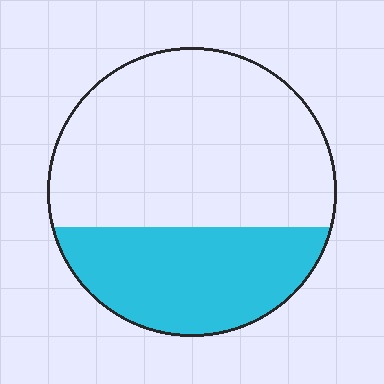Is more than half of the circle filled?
No.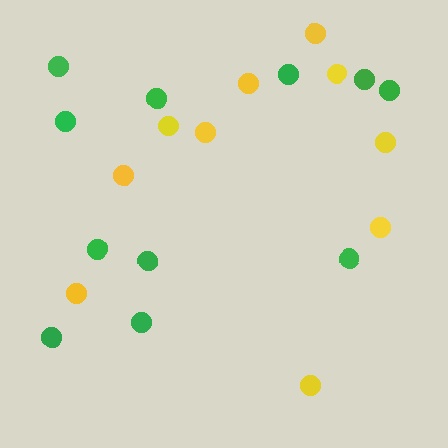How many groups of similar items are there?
There are 2 groups: one group of green circles (11) and one group of yellow circles (10).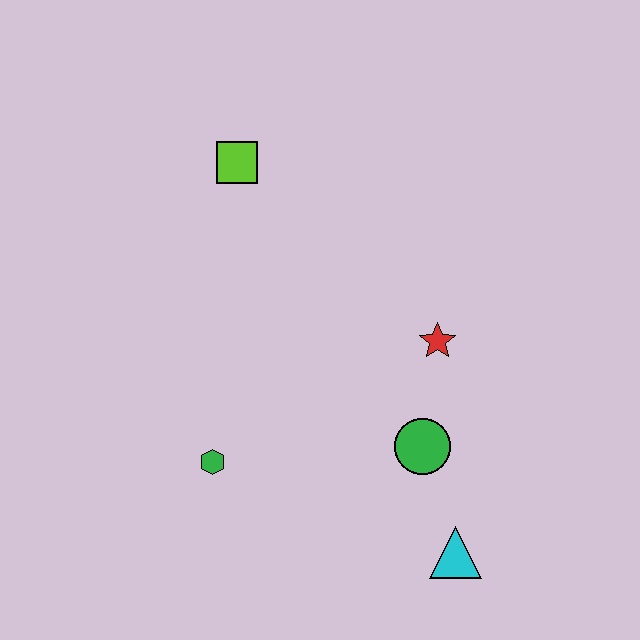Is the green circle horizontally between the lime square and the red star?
Yes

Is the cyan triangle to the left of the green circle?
No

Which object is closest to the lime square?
The red star is closest to the lime square.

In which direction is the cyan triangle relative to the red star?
The cyan triangle is below the red star.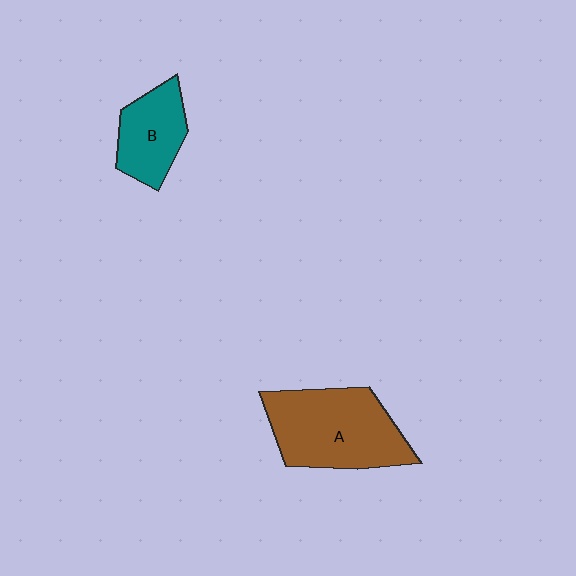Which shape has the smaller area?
Shape B (teal).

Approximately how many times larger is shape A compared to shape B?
Approximately 1.8 times.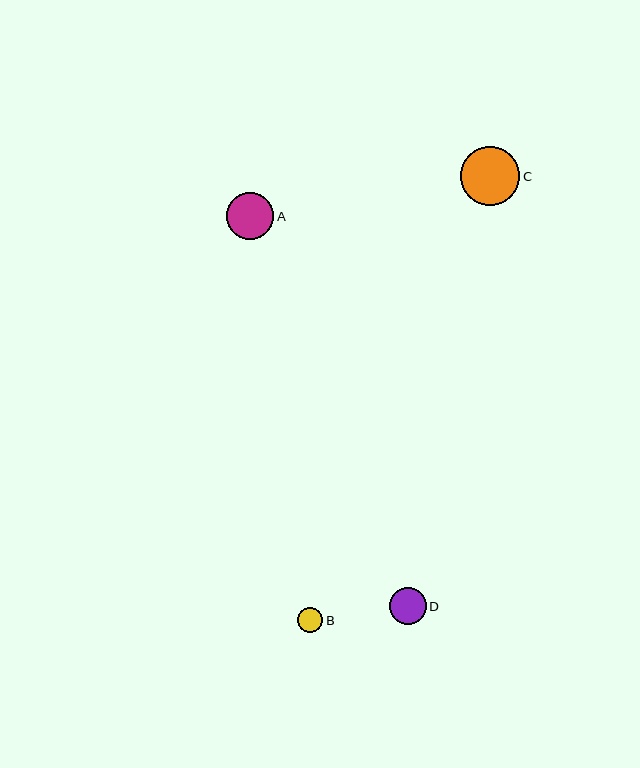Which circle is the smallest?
Circle B is the smallest with a size of approximately 25 pixels.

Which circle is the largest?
Circle C is the largest with a size of approximately 59 pixels.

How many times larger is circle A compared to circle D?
Circle A is approximately 1.3 times the size of circle D.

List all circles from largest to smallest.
From largest to smallest: C, A, D, B.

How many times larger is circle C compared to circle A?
Circle C is approximately 1.3 times the size of circle A.